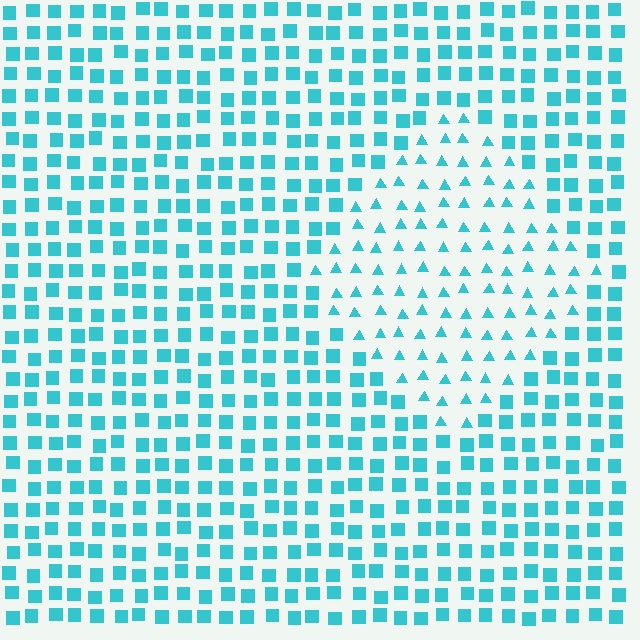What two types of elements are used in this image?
The image uses triangles inside the diamond region and squares outside it.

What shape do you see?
I see a diamond.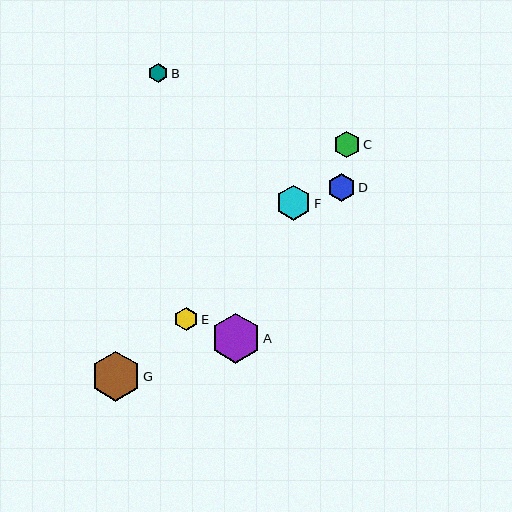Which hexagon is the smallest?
Hexagon B is the smallest with a size of approximately 19 pixels.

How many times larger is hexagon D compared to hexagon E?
Hexagon D is approximately 1.2 times the size of hexagon E.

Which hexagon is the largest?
Hexagon G is the largest with a size of approximately 50 pixels.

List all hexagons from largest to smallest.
From largest to smallest: G, A, F, D, C, E, B.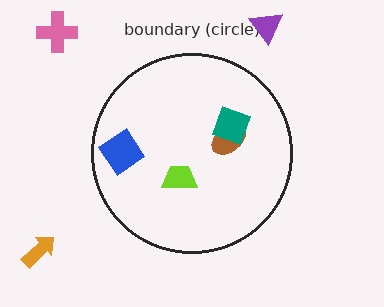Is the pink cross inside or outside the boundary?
Outside.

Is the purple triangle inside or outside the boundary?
Outside.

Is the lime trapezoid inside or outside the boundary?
Inside.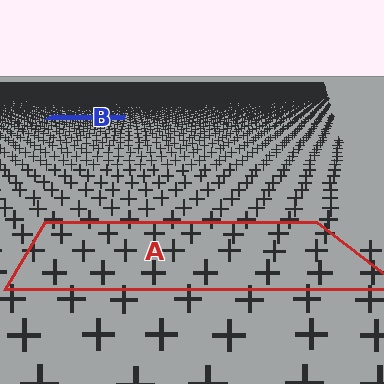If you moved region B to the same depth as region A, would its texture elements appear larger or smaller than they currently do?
They would appear larger. At a closer depth, the same texture elements are projected at a bigger on-screen size.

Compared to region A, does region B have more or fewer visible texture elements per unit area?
Region B has more texture elements per unit area — they are packed more densely because it is farther away.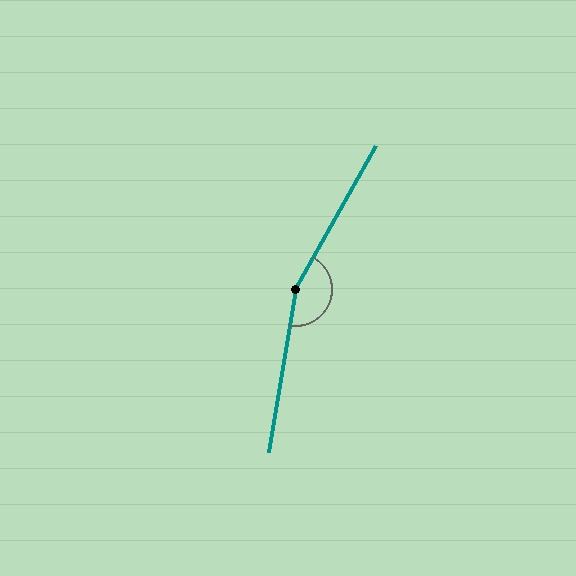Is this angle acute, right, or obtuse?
It is obtuse.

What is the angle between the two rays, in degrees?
Approximately 160 degrees.